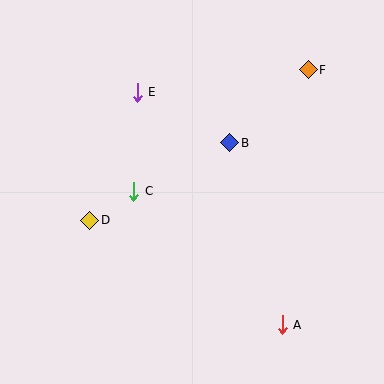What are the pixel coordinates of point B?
Point B is at (230, 143).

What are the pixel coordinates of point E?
Point E is at (137, 92).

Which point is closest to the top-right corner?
Point F is closest to the top-right corner.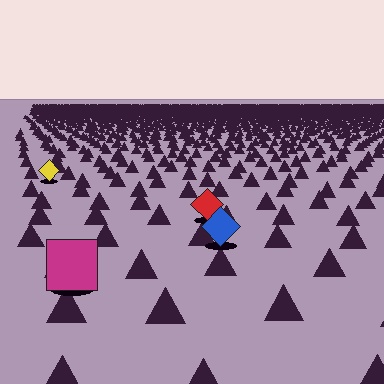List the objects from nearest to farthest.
From nearest to farthest: the magenta square, the blue diamond, the red diamond, the yellow diamond.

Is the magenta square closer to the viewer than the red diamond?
Yes. The magenta square is closer — you can tell from the texture gradient: the ground texture is coarser near it.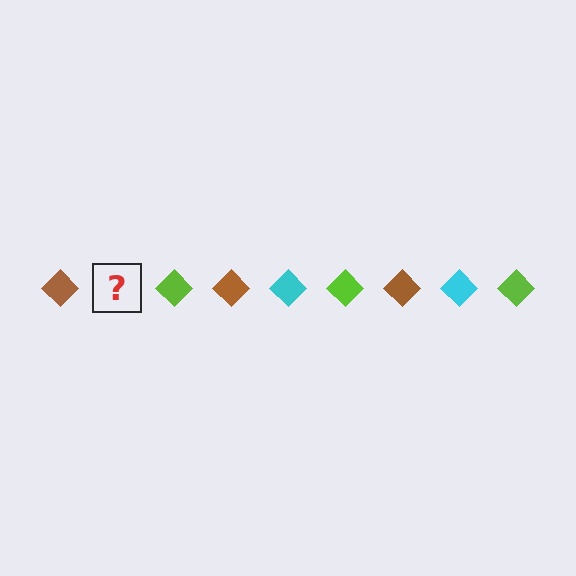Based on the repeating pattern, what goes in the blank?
The blank should be a cyan diamond.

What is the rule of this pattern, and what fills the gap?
The rule is that the pattern cycles through brown, cyan, lime diamonds. The gap should be filled with a cyan diamond.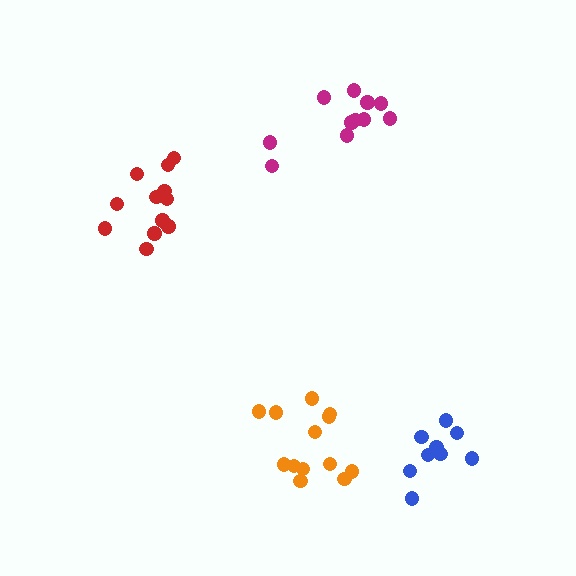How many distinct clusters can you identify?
There are 4 distinct clusters.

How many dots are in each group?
Group 1: 9 dots, Group 2: 13 dots, Group 3: 11 dots, Group 4: 12 dots (45 total).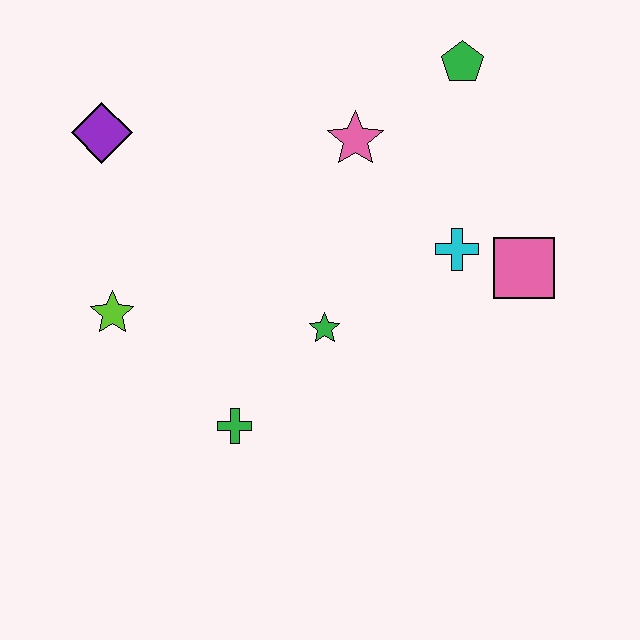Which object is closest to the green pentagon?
The pink star is closest to the green pentagon.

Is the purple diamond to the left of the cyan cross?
Yes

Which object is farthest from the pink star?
The green cross is farthest from the pink star.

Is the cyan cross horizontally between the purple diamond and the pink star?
No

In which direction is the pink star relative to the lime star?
The pink star is to the right of the lime star.